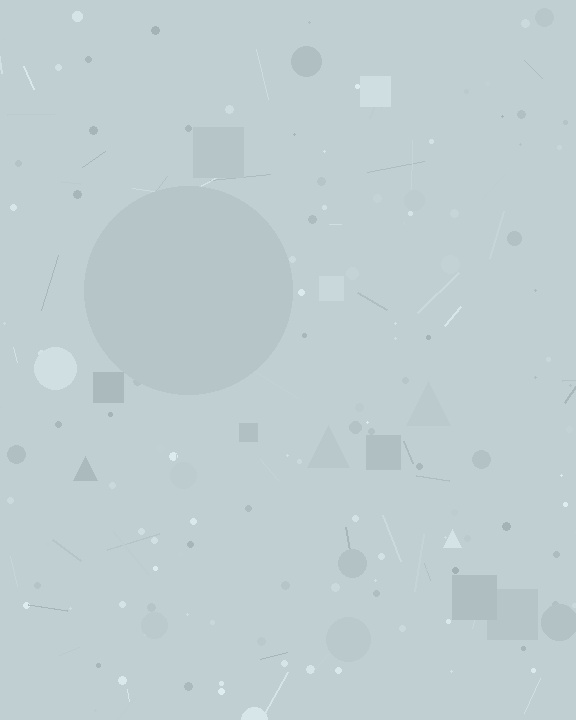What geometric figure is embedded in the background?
A circle is embedded in the background.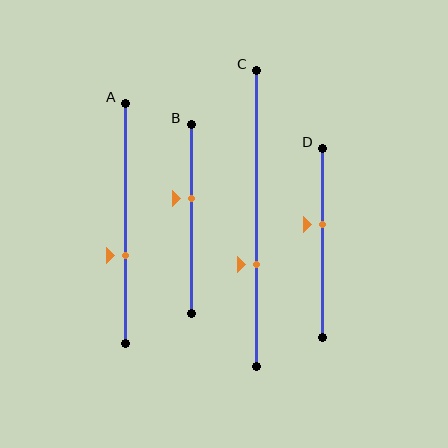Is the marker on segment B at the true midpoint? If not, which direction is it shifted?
No, the marker on segment B is shifted upward by about 11% of the segment length.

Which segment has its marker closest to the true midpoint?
Segment D has its marker closest to the true midpoint.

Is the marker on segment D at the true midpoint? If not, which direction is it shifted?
No, the marker on segment D is shifted upward by about 10% of the segment length.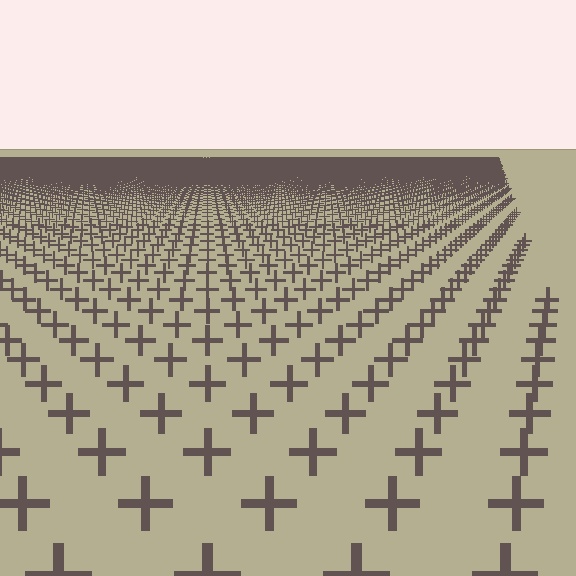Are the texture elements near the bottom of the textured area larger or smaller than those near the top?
Larger. Near the bottom, elements are closer to the viewer and appear at a bigger on-screen size.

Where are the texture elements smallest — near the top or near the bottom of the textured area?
Near the top.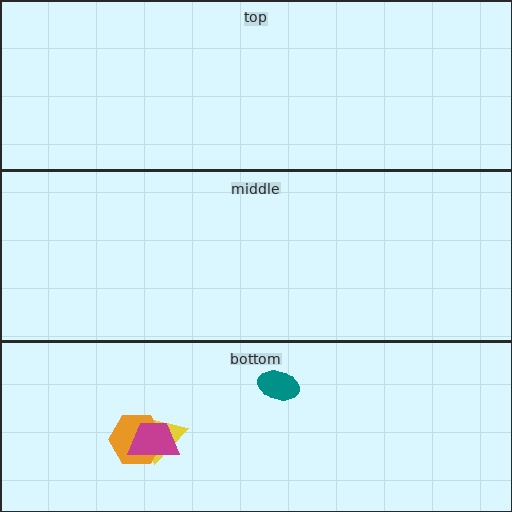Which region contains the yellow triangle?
The bottom region.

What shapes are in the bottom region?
The yellow triangle, the teal ellipse, the orange hexagon, the magenta trapezoid.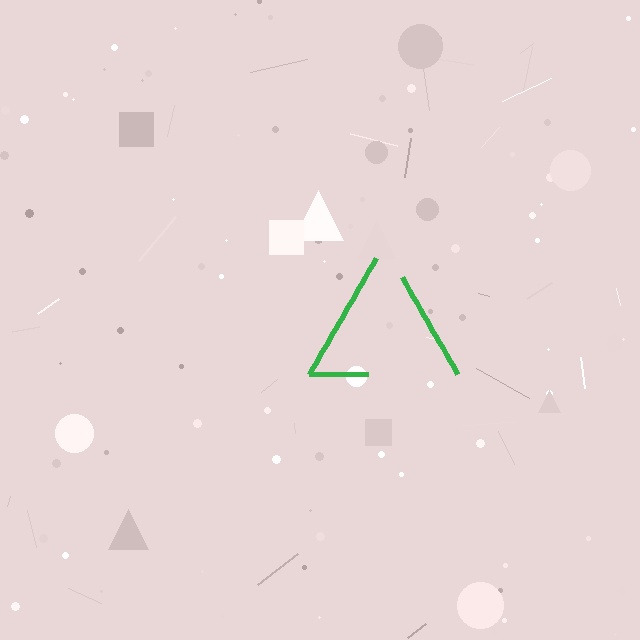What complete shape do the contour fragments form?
The contour fragments form a triangle.